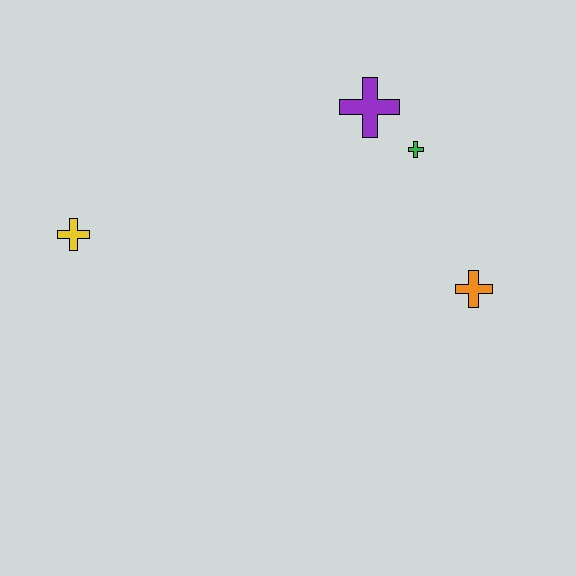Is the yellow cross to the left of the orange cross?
Yes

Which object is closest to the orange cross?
The green cross is closest to the orange cross.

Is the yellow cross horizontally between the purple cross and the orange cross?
No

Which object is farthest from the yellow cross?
The orange cross is farthest from the yellow cross.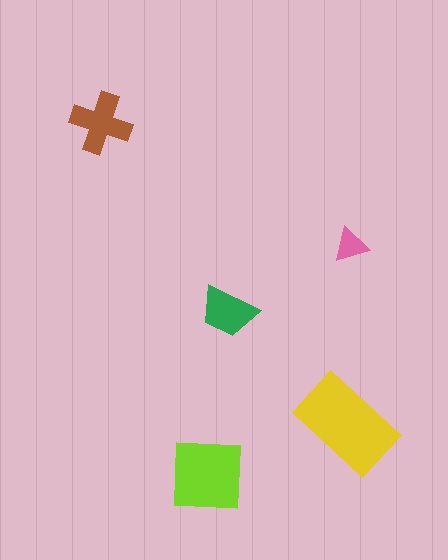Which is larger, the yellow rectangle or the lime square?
The yellow rectangle.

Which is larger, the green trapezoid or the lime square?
The lime square.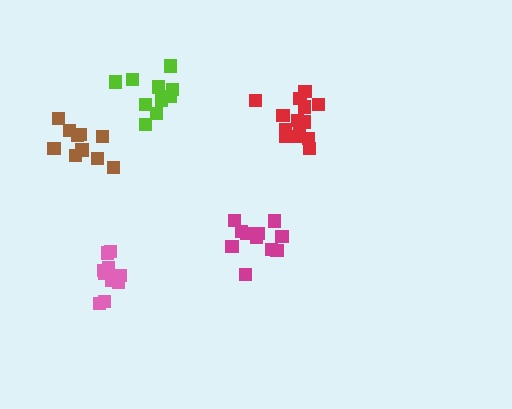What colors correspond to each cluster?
The clusters are colored: red, brown, magenta, pink, lime.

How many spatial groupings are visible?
There are 5 spatial groupings.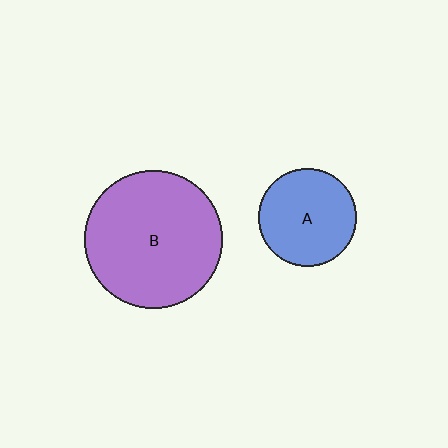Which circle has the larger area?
Circle B (purple).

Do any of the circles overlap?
No, none of the circles overlap.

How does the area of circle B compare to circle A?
Approximately 2.0 times.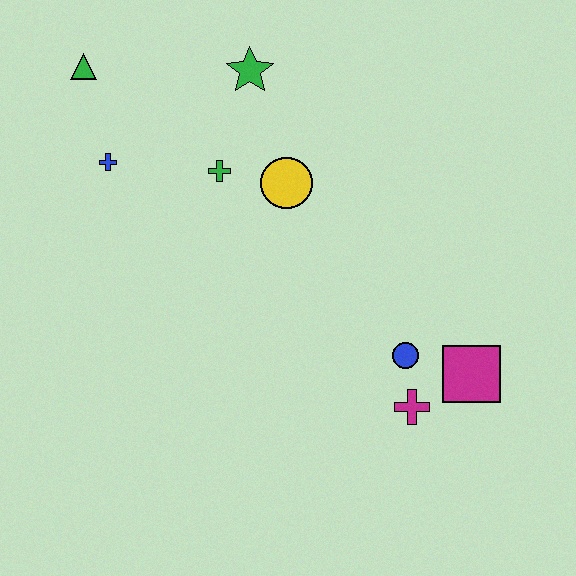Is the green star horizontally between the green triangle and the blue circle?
Yes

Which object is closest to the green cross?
The yellow circle is closest to the green cross.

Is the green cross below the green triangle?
Yes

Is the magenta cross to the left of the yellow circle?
No